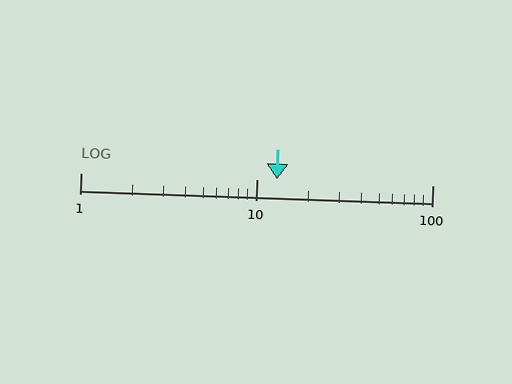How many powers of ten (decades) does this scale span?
The scale spans 2 decades, from 1 to 100.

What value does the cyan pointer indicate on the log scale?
The pointer indicates approximately 13.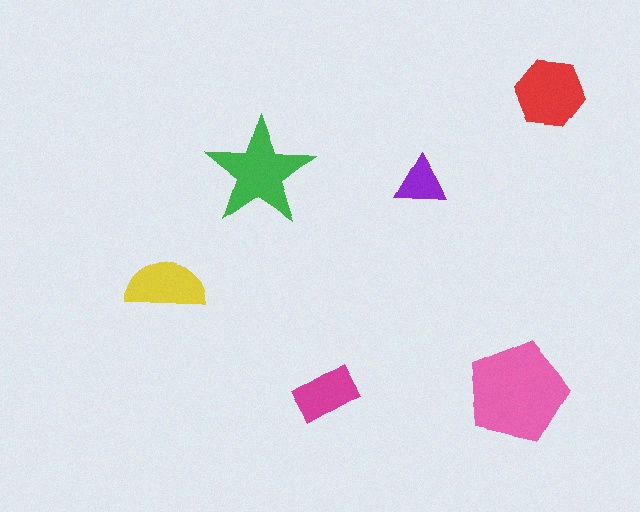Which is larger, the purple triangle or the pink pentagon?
The pink pentagon.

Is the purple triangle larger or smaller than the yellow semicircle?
Smaller.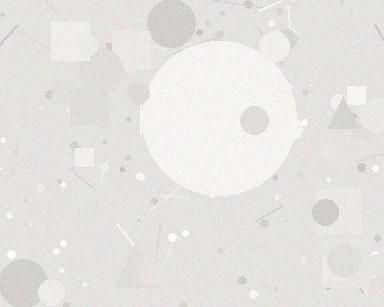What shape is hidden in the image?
A circle is hidden in the image.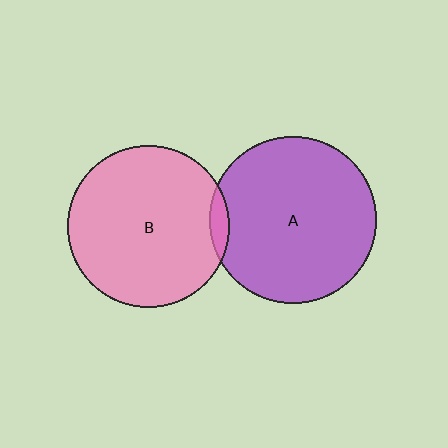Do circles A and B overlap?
Yes.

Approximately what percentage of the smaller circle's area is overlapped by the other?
Approximately 5%.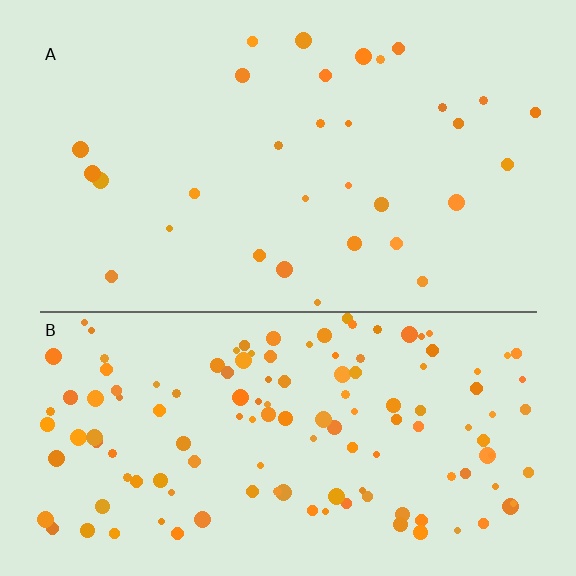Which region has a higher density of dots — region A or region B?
B (the bottom).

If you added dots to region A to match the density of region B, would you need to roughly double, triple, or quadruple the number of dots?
Approximately quadruple.